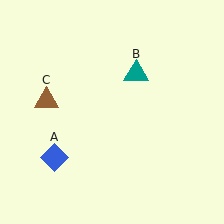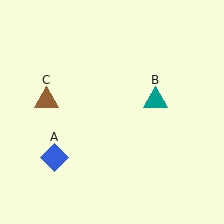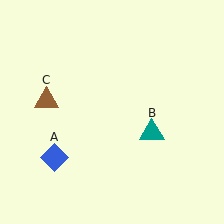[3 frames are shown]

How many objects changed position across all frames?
1 object changed position: teal triangle (object B).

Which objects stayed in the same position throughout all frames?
Blue diamond (object A) and brown triangle (object C) remained stationary.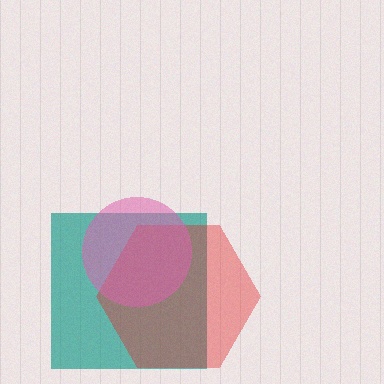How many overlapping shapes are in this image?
There are 3 overlapping shapes in the image.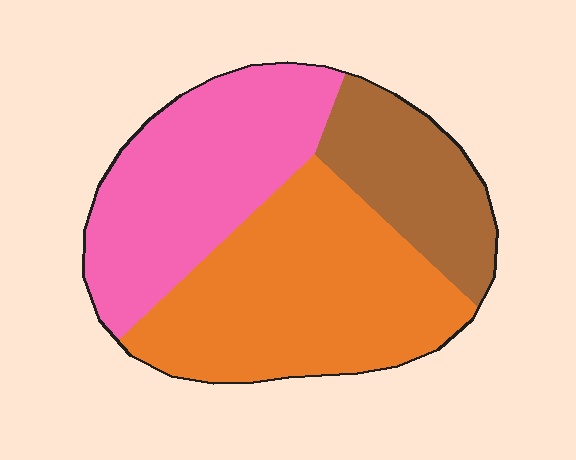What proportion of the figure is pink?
Pink takes up about three eighths (3/8) of the figure.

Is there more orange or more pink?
Orange.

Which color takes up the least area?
Brown, at roughly 20%.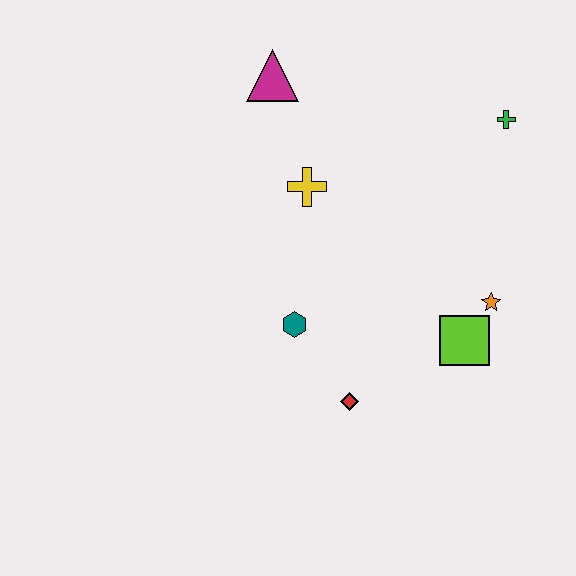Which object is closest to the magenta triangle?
The yellow cross is closest to the magenta triangle.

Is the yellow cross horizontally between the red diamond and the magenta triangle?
Yes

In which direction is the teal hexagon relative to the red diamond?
The teal hexagon is above the red diamond.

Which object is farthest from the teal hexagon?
The green cross is farthest from the teal hexagon.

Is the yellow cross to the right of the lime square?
No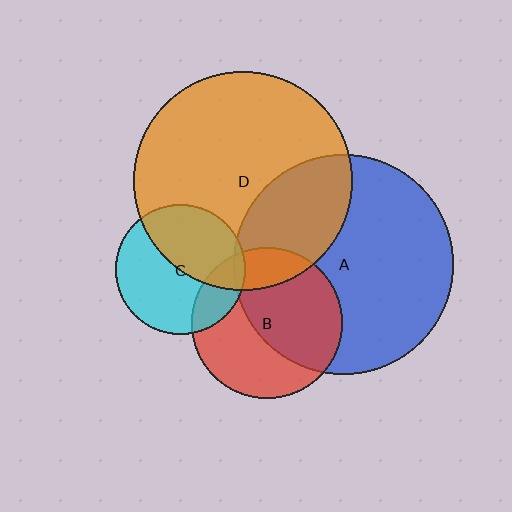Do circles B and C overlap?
Yes.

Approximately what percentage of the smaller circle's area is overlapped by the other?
Approximately 20%.